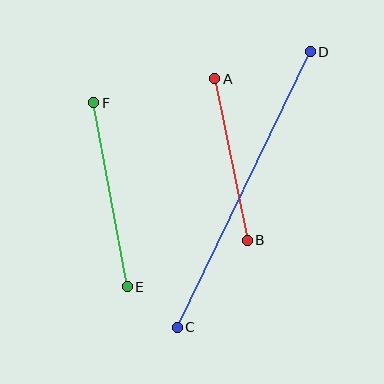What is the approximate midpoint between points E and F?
The midpoint is at approximately (110, 195) pixels.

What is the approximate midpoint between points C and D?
The midpoint is at approximately (244, 190) pixels.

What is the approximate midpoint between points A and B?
The midpoint is at approximately (231, 160) pixels.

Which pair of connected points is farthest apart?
Points C and D are farthest apart.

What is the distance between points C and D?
The distance is approximately 306 pixels.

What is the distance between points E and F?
The distance is approximately 187 pixels.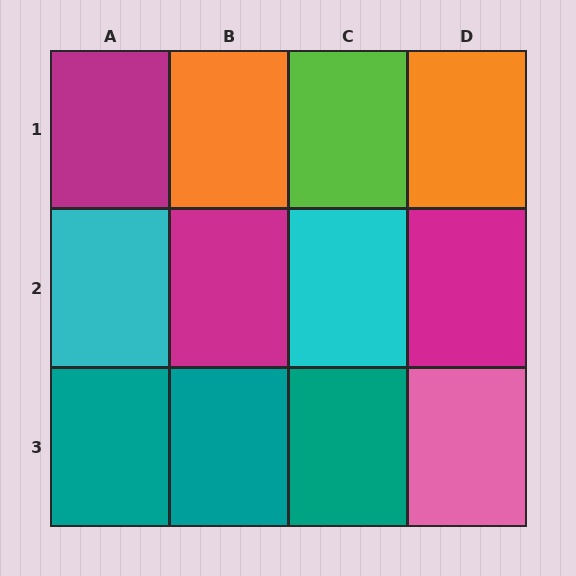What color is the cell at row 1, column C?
Lime.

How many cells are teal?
3 cells are teal.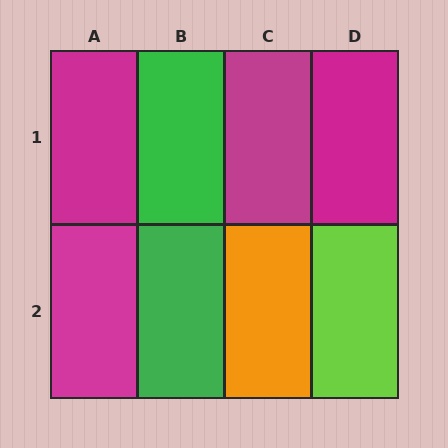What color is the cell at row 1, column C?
Magenta.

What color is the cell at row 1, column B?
Green.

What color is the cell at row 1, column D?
Magenta.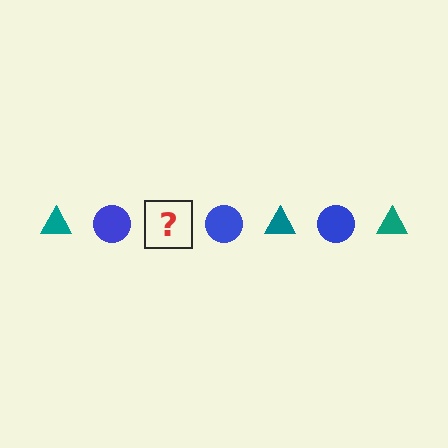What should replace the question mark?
The question mark should be replaced with a teal triangle.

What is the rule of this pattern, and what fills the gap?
The rule is that the pattern alternates between teal triangle and blue circle. The gap should be filled with a teal triangle.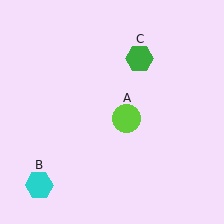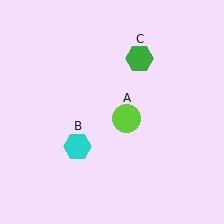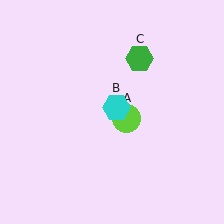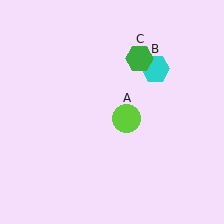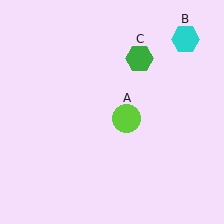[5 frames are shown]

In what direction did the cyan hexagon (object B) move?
The cyan hexagon (object B) moved up and to the right.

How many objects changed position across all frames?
1 object changed position: cyan hexagon (object B).